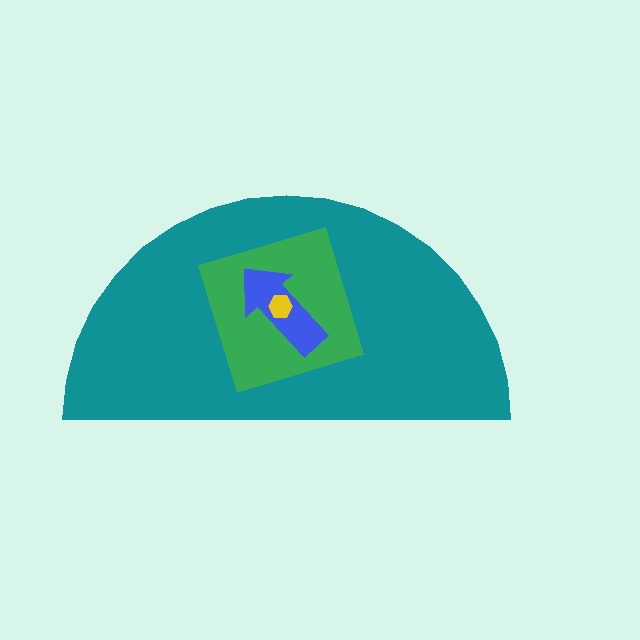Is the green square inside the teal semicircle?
Yes.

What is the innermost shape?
The yellow hexagon.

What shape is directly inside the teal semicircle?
The green square.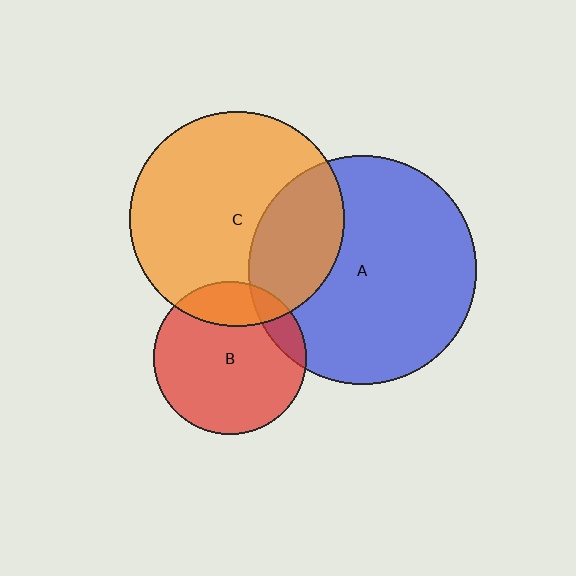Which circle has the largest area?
Circle A (blue).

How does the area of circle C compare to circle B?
Approximately 2.0 times.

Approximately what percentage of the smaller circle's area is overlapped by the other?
Approximately 10%.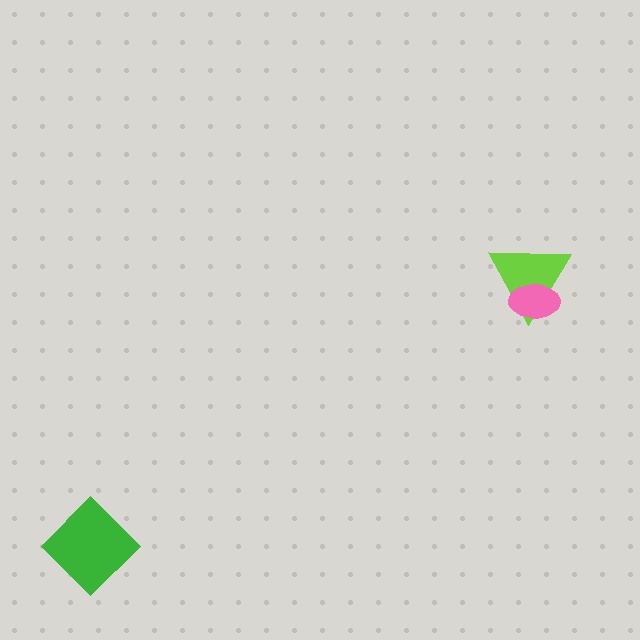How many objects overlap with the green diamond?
0 objects overlap with the green diamond.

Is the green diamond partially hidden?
No, no other shape covers it.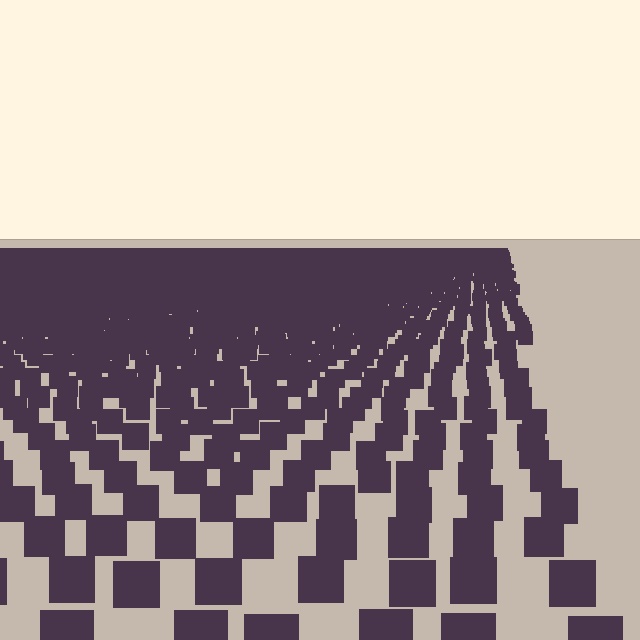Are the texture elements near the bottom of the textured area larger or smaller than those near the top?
Larger. Near the bottom, elements are closer to the viewer and appear at a bigger on-screen size.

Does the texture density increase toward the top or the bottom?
Density increases toward the top.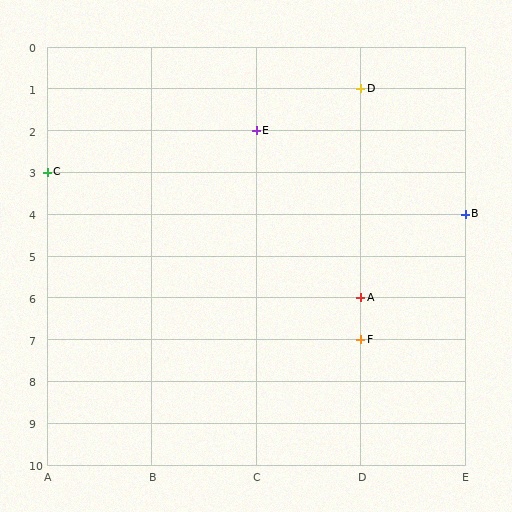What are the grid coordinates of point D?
Point D is at grid coordinates (D, 1).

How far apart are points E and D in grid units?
Points E and D are 1 column and 1 row apart (about 1.4 grid units diagonally).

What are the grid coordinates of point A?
Point A is at grid coordinates (D, 6).